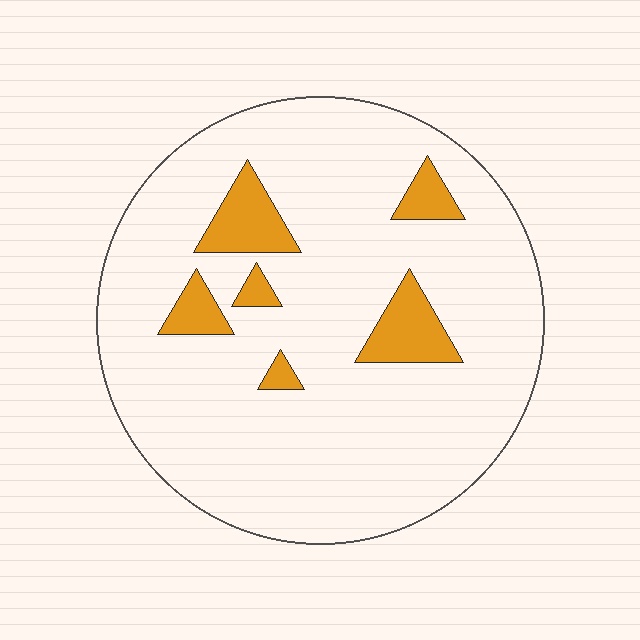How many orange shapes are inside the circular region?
6.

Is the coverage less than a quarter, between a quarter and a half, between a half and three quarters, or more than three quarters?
Less than a quarter.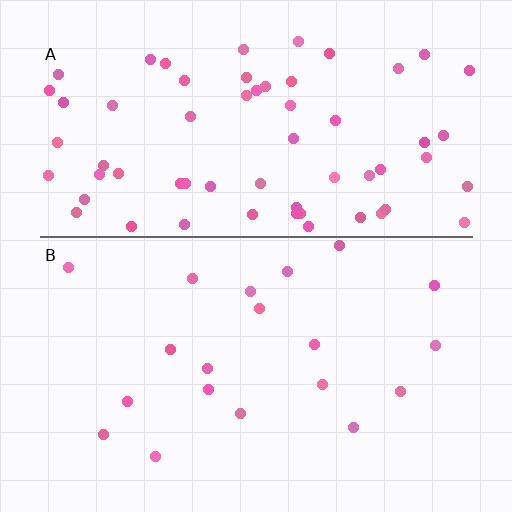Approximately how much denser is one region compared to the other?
Approximately 3.2× — region A over region B.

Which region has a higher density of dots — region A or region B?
A (the top).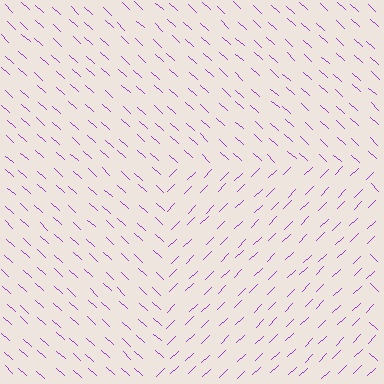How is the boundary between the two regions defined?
The boundary is defined purely by a change in line orientation (approximately 87 degrees difference). All lines are the same color and thickness.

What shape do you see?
I see a rectangle.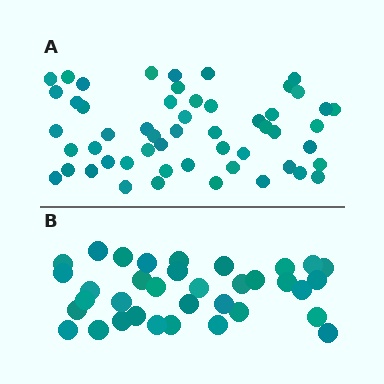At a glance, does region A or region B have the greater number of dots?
Region A (the top region) has more dots.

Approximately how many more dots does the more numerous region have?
Region A has approximately 20 more dots than region B.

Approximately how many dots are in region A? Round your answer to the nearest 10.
About 50 dots. (The exact count is 53, which rounds to 50.)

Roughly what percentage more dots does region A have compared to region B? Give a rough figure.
About 50% more.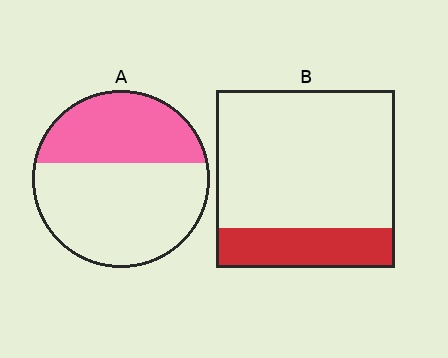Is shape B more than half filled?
No.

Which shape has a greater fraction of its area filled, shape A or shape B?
Shape A.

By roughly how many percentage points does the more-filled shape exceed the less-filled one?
By roughly 15 percentage points (A over B).